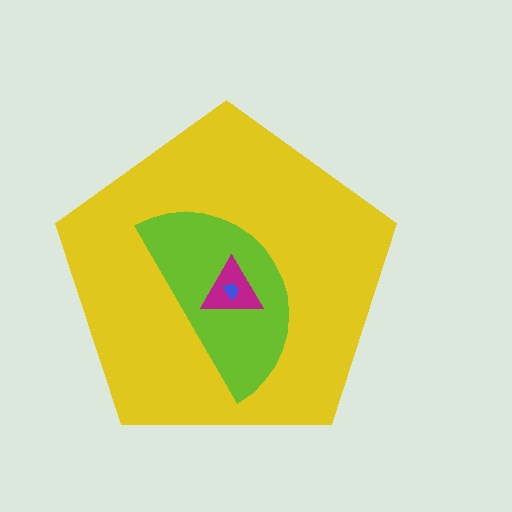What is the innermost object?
The blue trapezoid.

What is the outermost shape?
The yellow pentagon.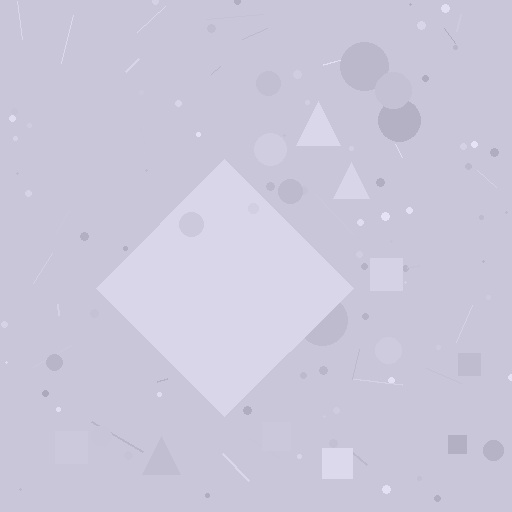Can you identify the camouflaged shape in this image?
The camouflaged shape is a diamond.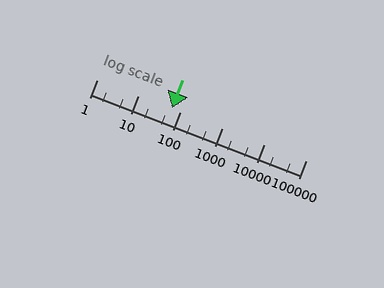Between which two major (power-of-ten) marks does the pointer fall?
The pointer is between 10 and 100.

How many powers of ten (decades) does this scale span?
The scale spans 5 decades, from 1 to 100000.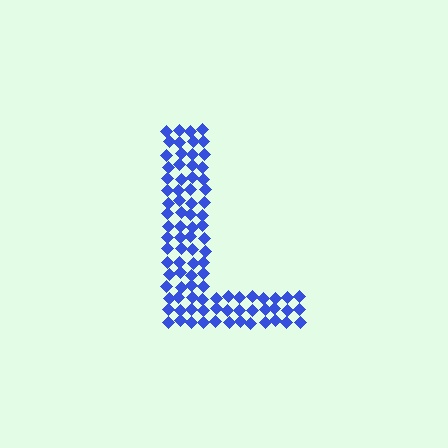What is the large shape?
The large shape is the letter L.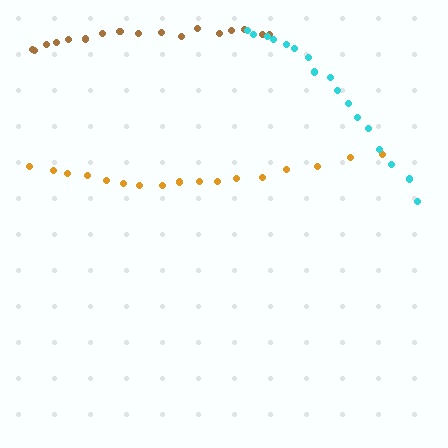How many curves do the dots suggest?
There are 3 distinct paths.